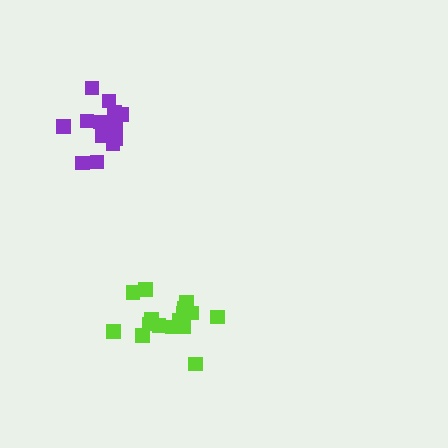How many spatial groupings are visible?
There are 2 spatial groupings.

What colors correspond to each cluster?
The clusters are colored: purple, lime.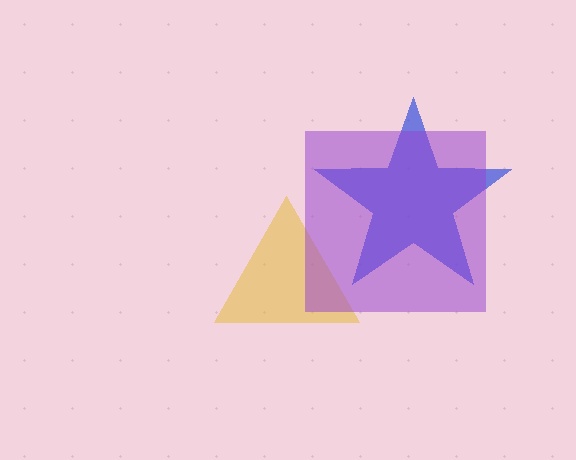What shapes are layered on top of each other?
The layered shapes are: a yellow triangle, a blue star, a purple square.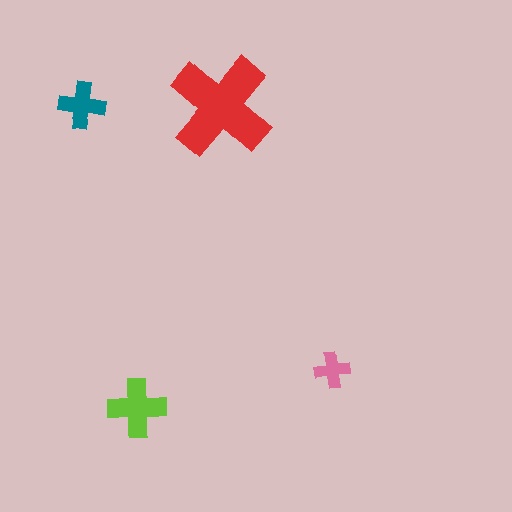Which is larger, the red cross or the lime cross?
The red one.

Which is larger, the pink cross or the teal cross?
The teal one.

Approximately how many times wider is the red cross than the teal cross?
About 2 times wider.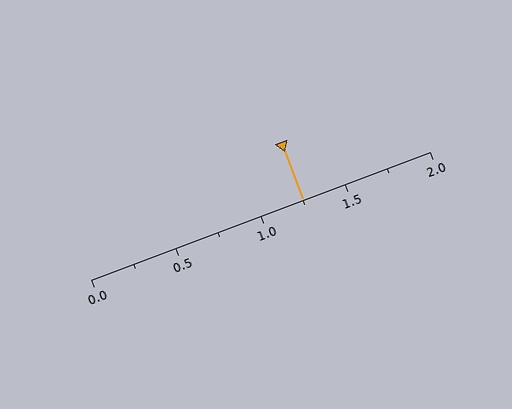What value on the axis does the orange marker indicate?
The marker indicates approximately 1.25.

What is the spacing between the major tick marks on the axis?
The major ticks are spaced 0.5 apart.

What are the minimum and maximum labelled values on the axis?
The axis runs from 0.0 to 2.0.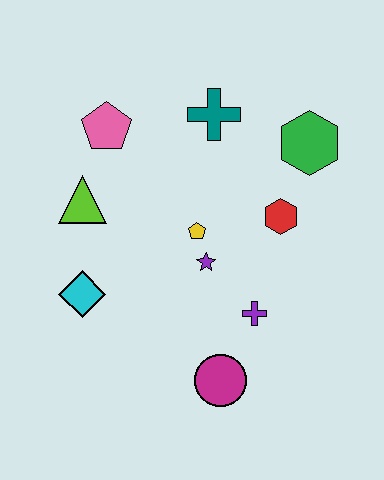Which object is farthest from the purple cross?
The pink pentagon is farthest from the purple cross.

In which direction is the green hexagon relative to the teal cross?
The green hexagon is to the right of the teal cross.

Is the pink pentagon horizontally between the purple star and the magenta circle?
No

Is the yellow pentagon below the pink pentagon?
Yes